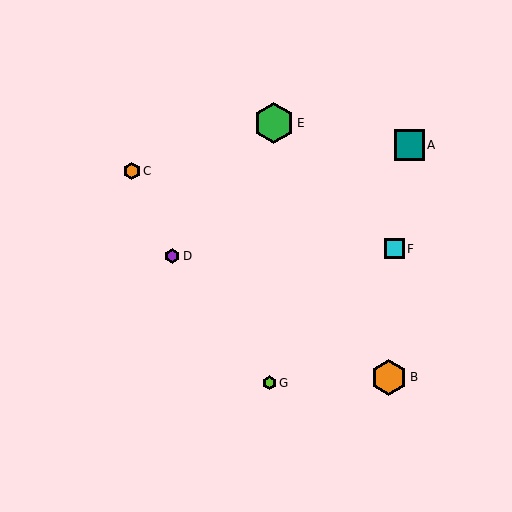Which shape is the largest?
The green hexagon (labeled E) is the largest.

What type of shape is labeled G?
Shape G is a lime hexagon.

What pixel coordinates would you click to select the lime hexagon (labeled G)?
Click at (269, 383) to select the lime hexagon G.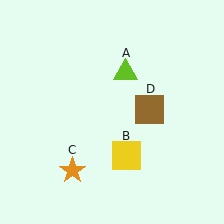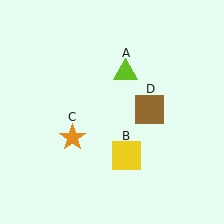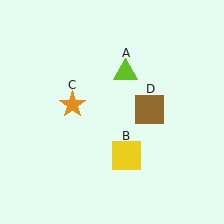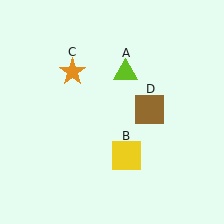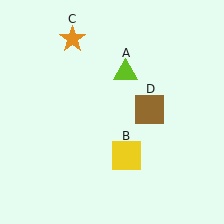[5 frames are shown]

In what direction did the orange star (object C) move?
The orange star (object C) moved up.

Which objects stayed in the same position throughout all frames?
Lime triangle (object A) and yellow square (object B) and brown square (object D) remained stationary.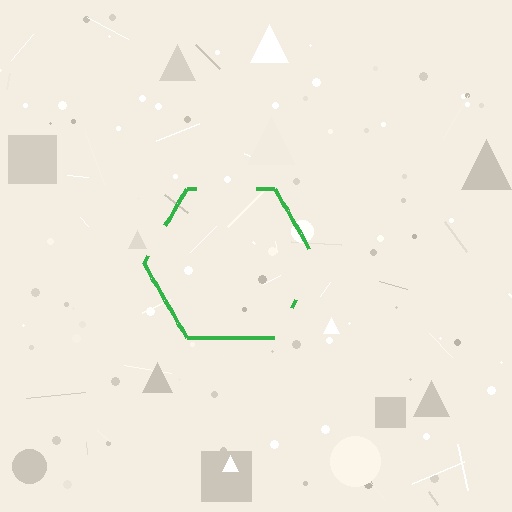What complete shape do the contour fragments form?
The contour fragments form a hexagon.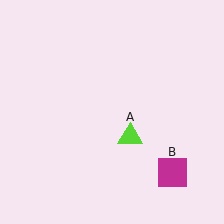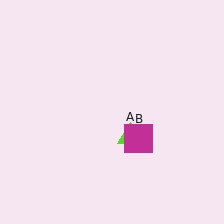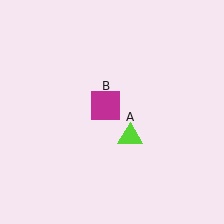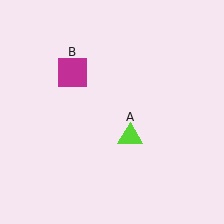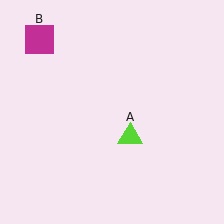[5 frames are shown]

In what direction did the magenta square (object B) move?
The magenta square (object B) moved up and to the left.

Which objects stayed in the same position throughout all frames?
Lime triangle (object A) remained stationary.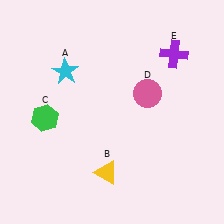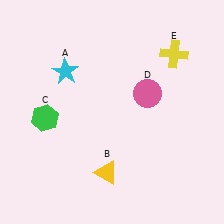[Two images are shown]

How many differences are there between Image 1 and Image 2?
There is 1 difference between the two images.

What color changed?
The cross (E) changed from purple in Image 1 to yellow in Image 2.